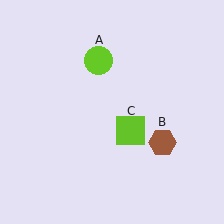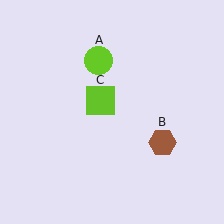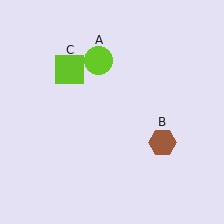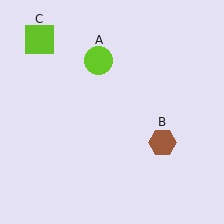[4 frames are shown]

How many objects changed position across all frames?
1 object changed position: lime square (object C).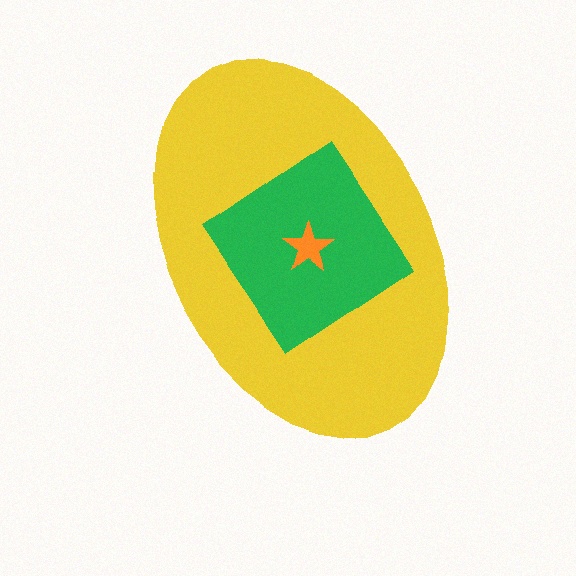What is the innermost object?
The orange star.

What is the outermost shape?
The yellow ellipse.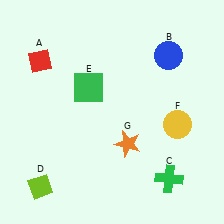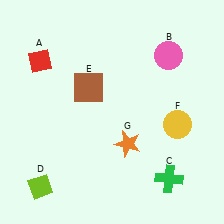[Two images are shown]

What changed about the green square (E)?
In Image 1, E is green. In Image 2, it changed to brown.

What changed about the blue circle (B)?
In Image 1, B is blue. In Image 2, it changed to pink.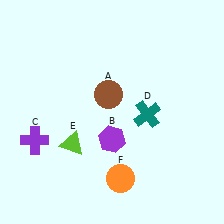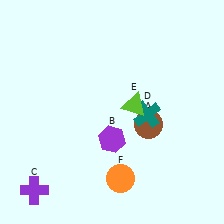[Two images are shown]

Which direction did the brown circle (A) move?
The brown circle (A) moved right.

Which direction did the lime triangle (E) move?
The lime triangle (E) moved right.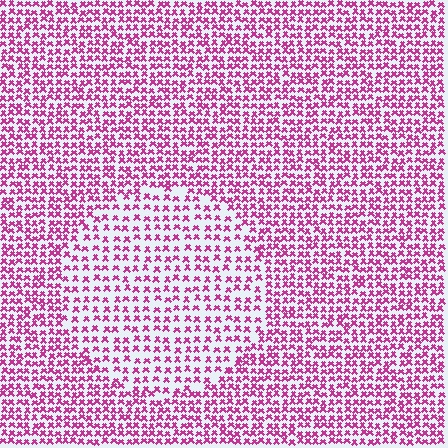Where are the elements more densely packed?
The elements are more densely packed outside the circle boundary.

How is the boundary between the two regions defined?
The boundary is defined by a change in element density (approximately 1.7x ratio). All elements are the same color, size, and shape.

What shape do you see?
I see a circle.